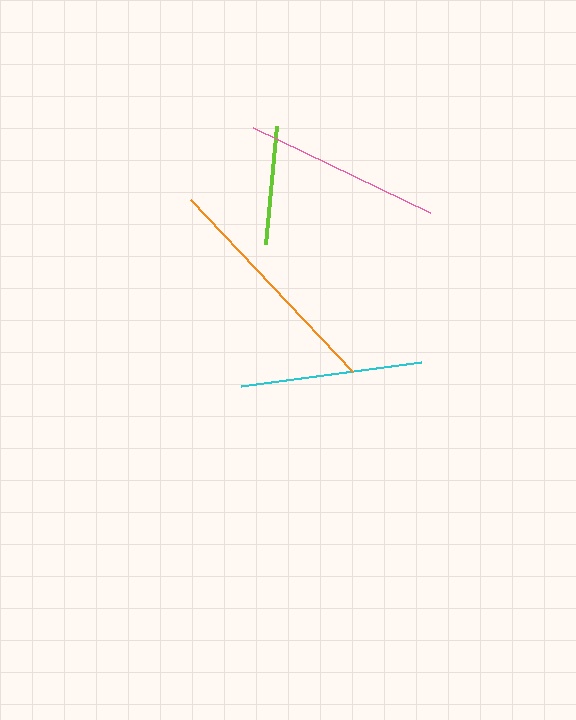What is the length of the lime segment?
The lime segment is approximately 118 pixels long.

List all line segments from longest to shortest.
From longest to shortest: orange, pink, cyan, lime.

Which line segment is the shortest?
The lime line is the shortest at approximately 118 pixels.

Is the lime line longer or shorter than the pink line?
The pink line is longer than the lime line.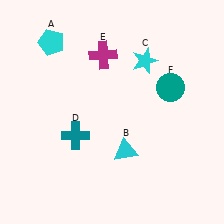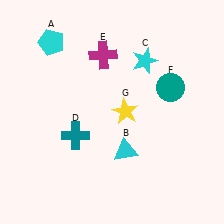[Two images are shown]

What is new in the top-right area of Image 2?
A yellow star (G) was added in the top-right area of Image 2.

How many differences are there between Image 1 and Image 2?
There is 1 difference between the two images.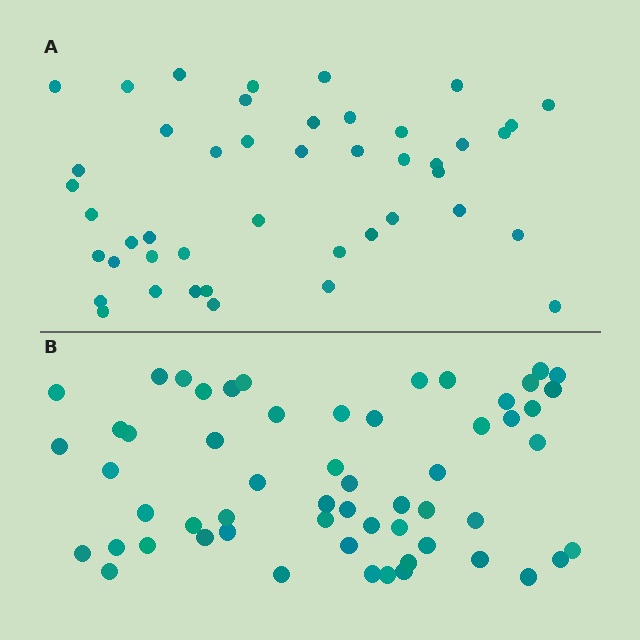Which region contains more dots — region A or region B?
Region B (the bottom region) has more dots.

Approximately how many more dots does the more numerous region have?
Region B has roughly 12 or so more dots than region A.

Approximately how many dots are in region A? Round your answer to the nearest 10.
About 40 dots. (The exact count is 45, which rounds to 40.)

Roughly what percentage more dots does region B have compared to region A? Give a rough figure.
About 25% more.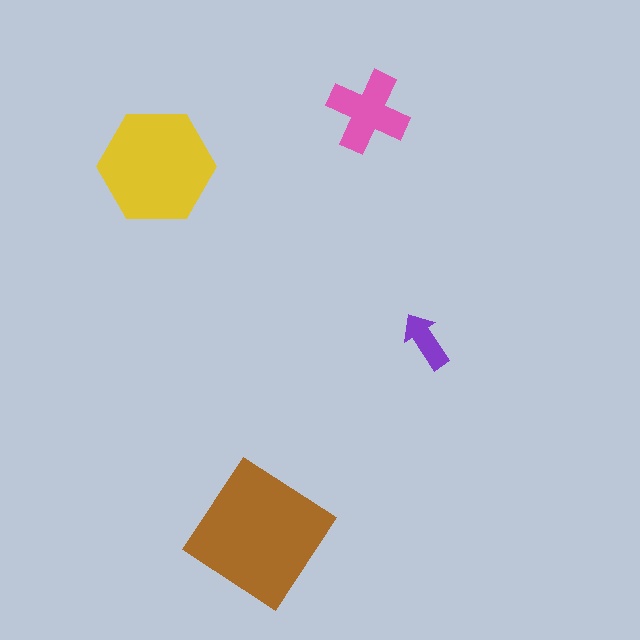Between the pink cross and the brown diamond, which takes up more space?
The brown diamond.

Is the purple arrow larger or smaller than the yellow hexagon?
Smaller.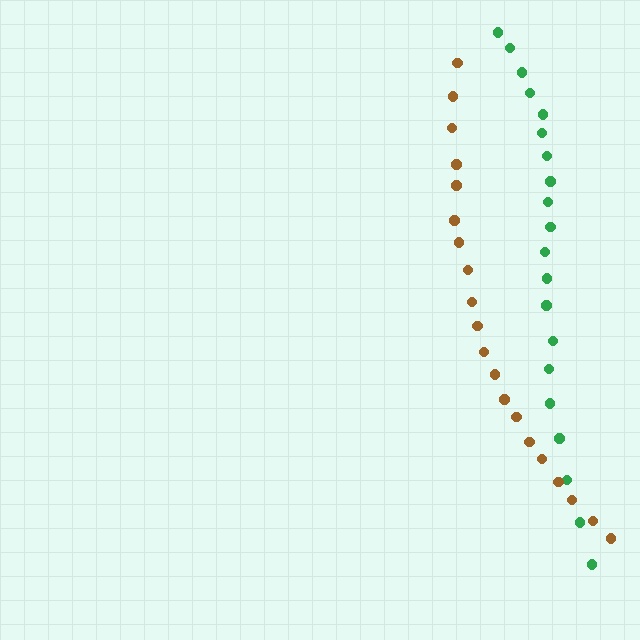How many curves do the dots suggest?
There are 2 distinct paths.